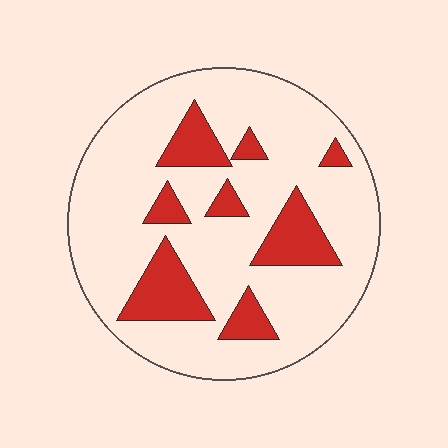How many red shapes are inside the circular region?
8.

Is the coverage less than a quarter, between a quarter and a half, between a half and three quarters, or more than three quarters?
Less than a quarter.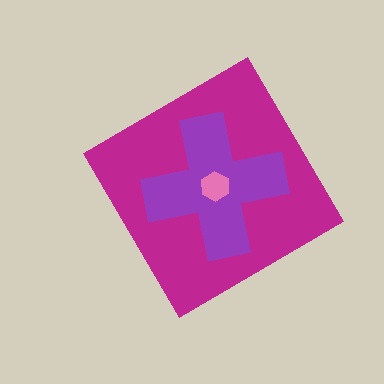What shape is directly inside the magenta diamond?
The purple cross.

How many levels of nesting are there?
3.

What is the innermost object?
The pink hexagon.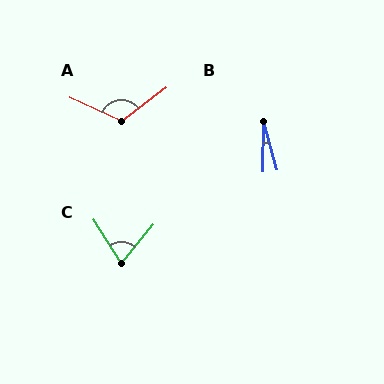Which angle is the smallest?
B, at approximately 16 degrees.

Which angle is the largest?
A, at approximately 119 degrees.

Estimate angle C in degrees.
Approximately 72 degrees.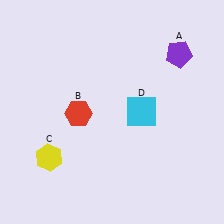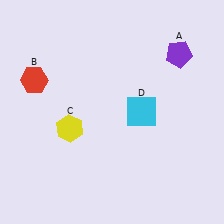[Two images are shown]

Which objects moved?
The objects that moved are: the red hexagon (B), the yellow hexagon (C).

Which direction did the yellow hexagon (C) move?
The yellow hexagon (C) moved up.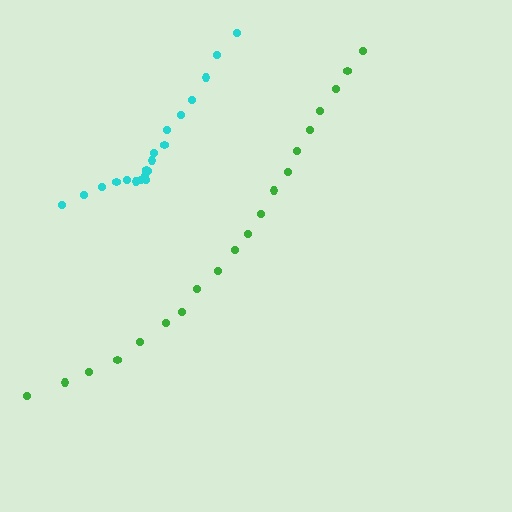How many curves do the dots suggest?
There are 2 distinct paths.